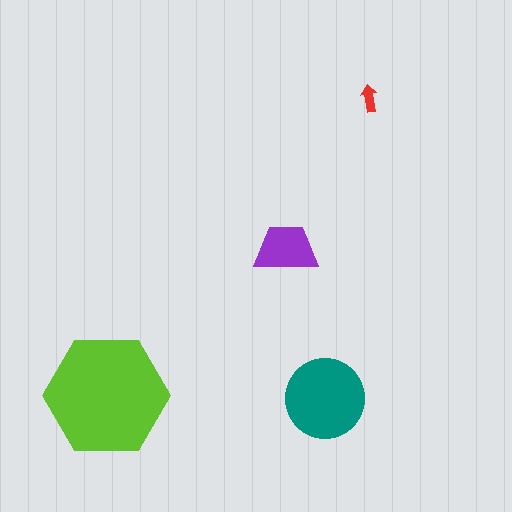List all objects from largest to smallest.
The lime hexagon, the teal circle, the purple trapezoid, the red arrow.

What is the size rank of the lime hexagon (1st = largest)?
1st.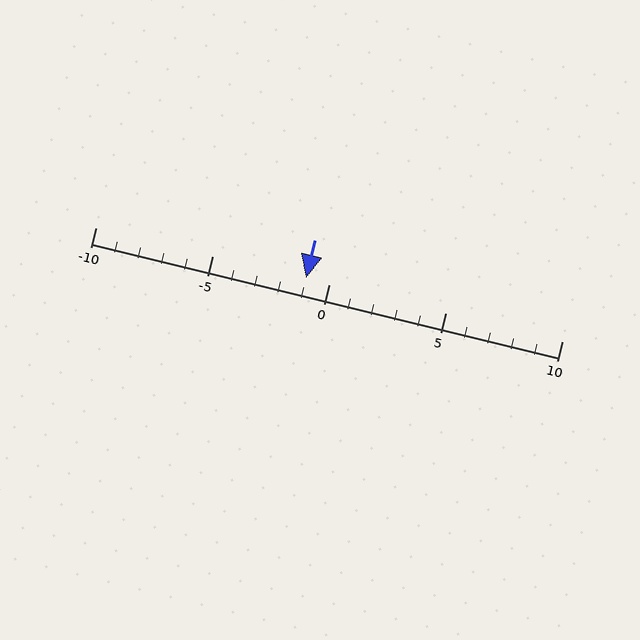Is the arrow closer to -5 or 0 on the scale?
The arrow is closer to 0.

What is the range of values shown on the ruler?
The ruler shows values from -10 to 10.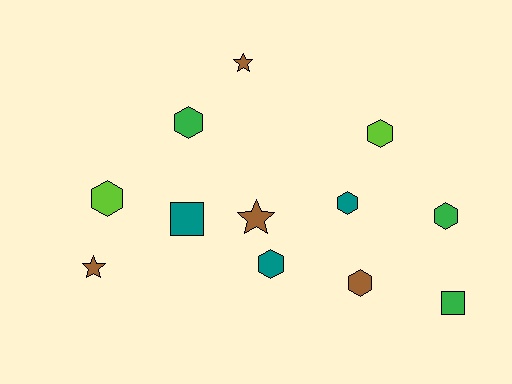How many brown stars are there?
There are 3 brown stars.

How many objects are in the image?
There are 12 objects.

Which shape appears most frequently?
Hexagon, with 7 objects.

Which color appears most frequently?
Brown, with 4 objects.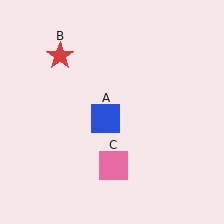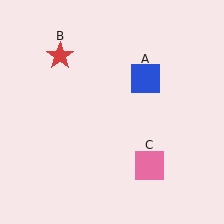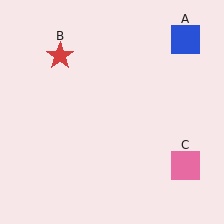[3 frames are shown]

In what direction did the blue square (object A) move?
The blue square (object A) moved up and to the right.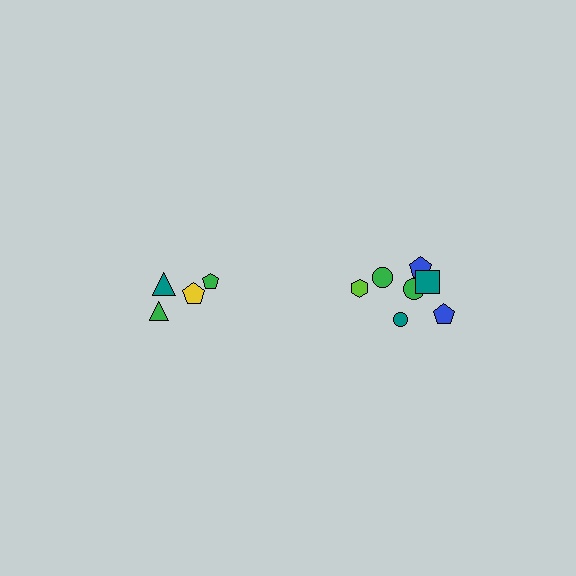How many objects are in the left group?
There are 4 objects.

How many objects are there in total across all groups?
There are 11 objects.